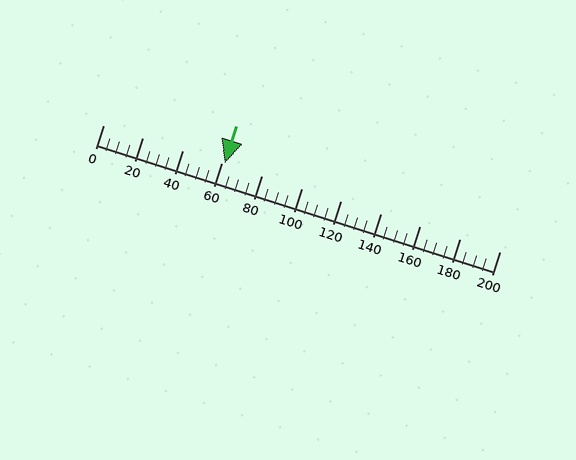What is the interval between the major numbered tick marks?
The major tick marks are spaced 20 units apart.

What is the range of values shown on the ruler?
The ruler shows values from 0 to 200.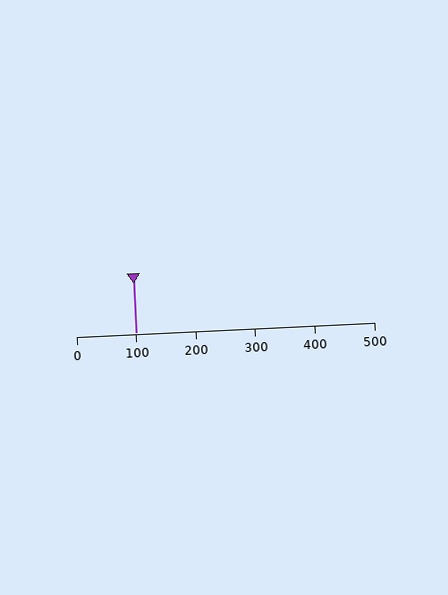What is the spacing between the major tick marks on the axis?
The major ticks are spaced 100 apart.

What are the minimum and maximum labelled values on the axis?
The axis runs from 0 to 500.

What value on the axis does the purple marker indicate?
The marker indicates approximately 100.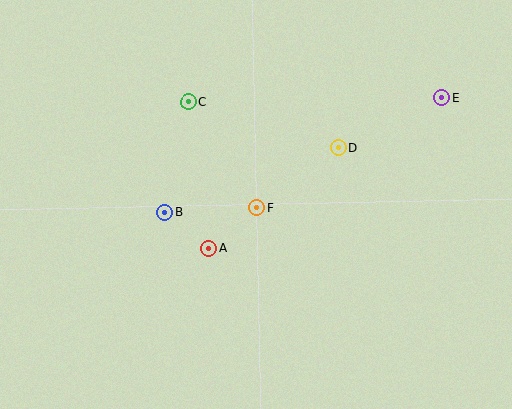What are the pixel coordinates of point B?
Point B is at (165, 212).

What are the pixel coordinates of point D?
Point D is at (338, 148).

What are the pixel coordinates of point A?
Point A is at (209, 248).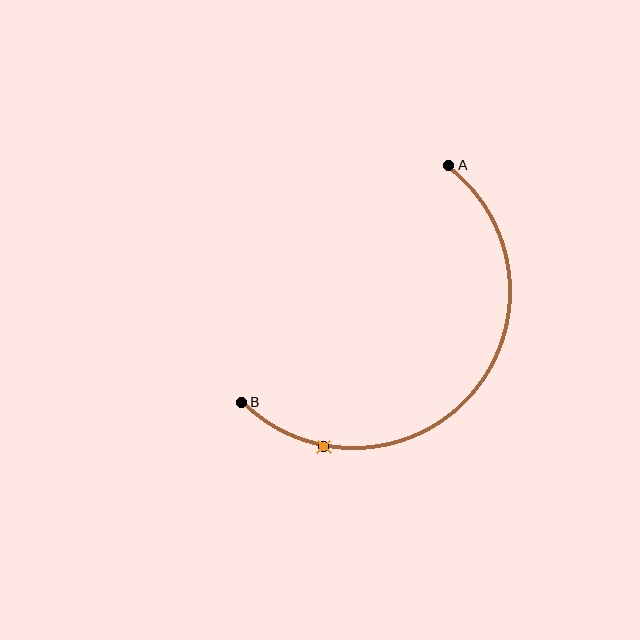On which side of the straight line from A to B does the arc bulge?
The arc bulges below and to the right of the straight line connecting A and B.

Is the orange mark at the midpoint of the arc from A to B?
No. The orange mark lies on the arc but is closer to endpoint B. The arc midpoint would be at the point on the curve equidistant along the arc from both A and B.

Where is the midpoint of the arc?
The arc midpoint is the point on the curve farthest from the straight line joining A and B. It sits below and to the right of that line.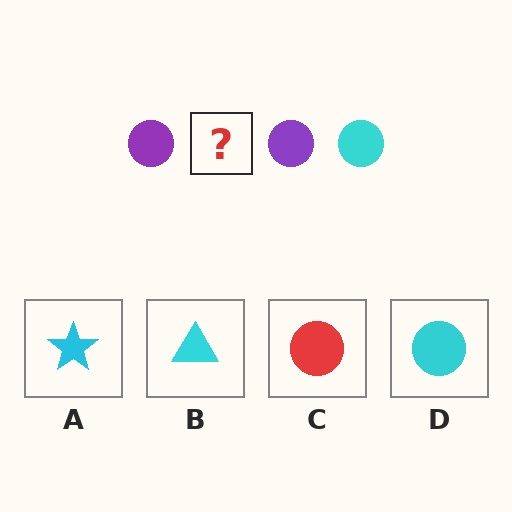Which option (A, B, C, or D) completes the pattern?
D.